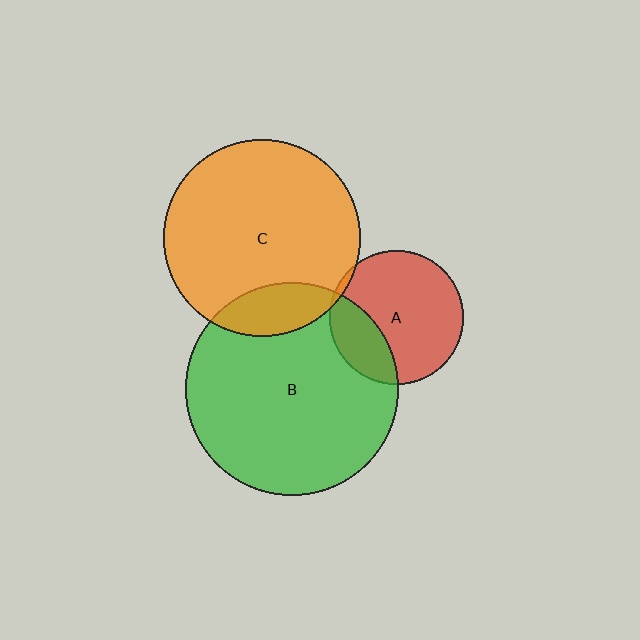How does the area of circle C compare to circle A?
Approximately 2.2 times.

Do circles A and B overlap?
Yes.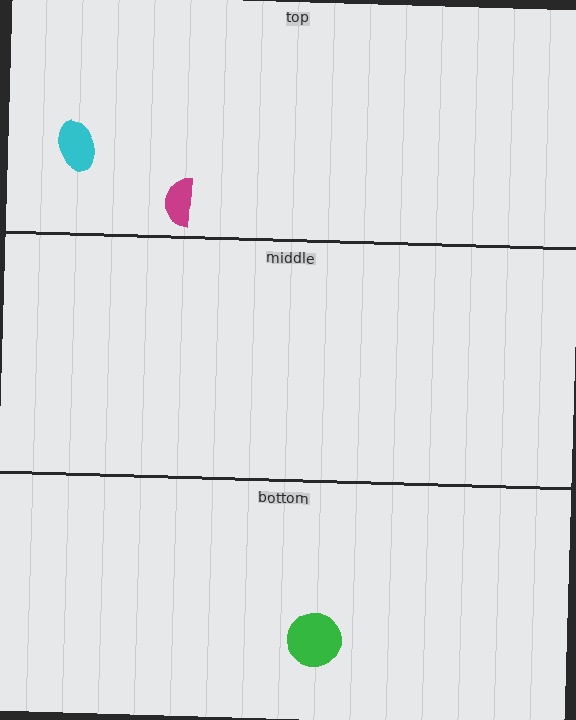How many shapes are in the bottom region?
1.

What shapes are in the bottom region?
The green circle.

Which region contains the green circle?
The bottom region.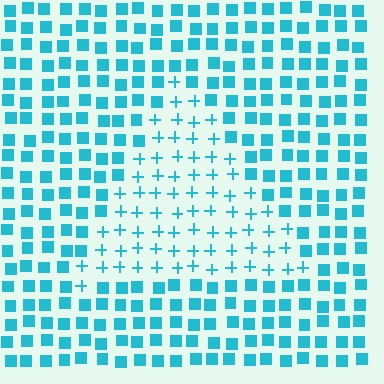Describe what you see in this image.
The image is filled with small cyan elements arranged in a uniform grid. A triangle-shaped region contains plus signs, while the surrounding area contains squares. The boundary is defined purely by the change in element shape.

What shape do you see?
I see a triangle.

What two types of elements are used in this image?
The image uses plus signs inside the triangle region and squares outside it.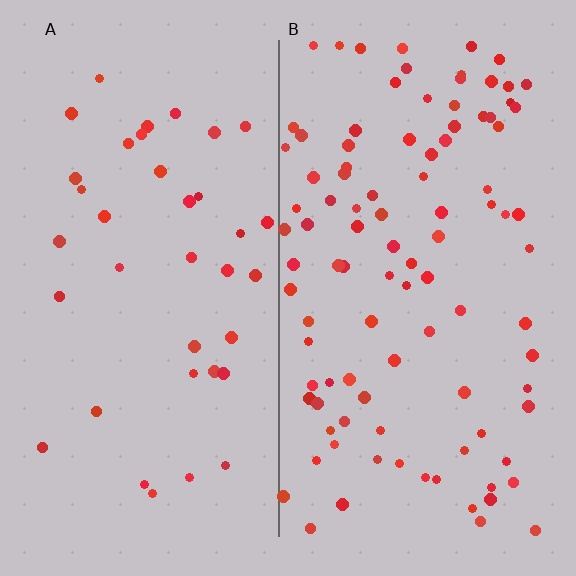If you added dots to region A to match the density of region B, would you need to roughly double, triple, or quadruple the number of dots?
Approximately triple.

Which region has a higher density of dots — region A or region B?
B (the right).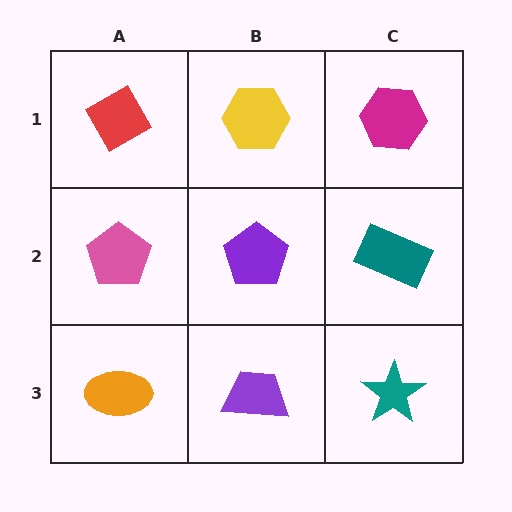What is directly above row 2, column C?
A magenta hexagon.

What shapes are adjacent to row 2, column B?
A yellow hexagon (row 1, column B), a purple trapezoid (row 3, column B), a pink pentagon (row 2, column A), a teal rectangle (row 2, column C).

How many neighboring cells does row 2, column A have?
3.